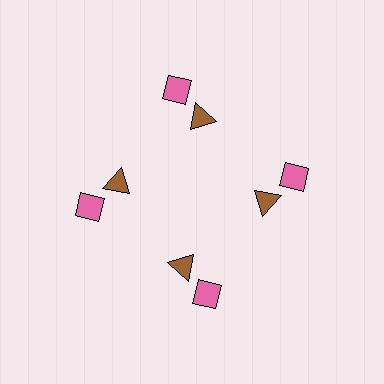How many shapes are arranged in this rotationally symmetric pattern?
There are 8 shapes, arranged in 4 groups of 2.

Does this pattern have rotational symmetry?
Yes, this pattern has 4-fold rotational symmetry. It looks the same after rotating 90 degrees around the center.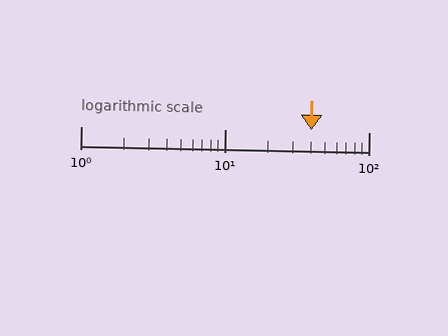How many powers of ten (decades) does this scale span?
The scale spans 2 decades, from 1 to 100.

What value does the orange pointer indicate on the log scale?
The pointer indicates approximately 40.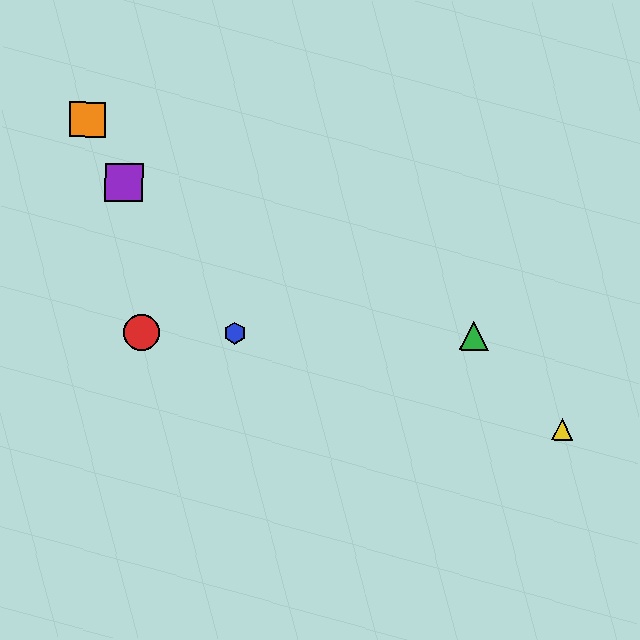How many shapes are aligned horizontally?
3 shapes (the red circle, the blue hexagon, the green triangle) are aligned horizontally.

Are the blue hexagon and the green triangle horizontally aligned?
Yes, both are at y≈333.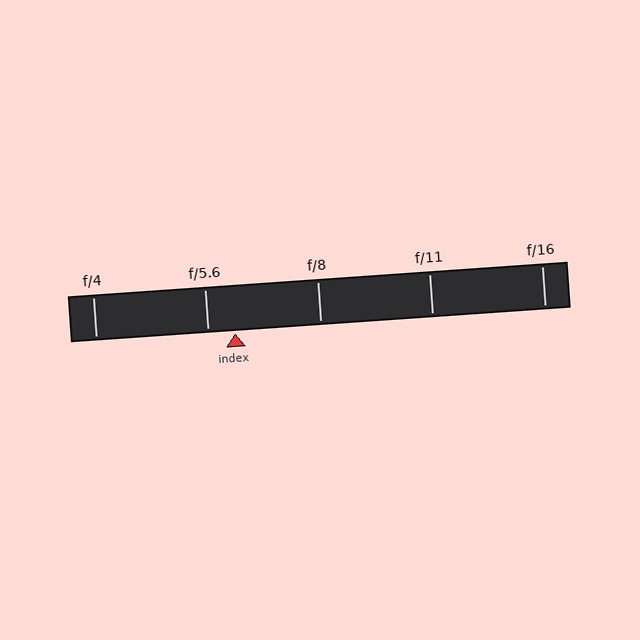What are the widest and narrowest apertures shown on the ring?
The widest aperture shown is f/4 and the narrowest is f/16.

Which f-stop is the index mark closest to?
The index mark is closest to f/5.6.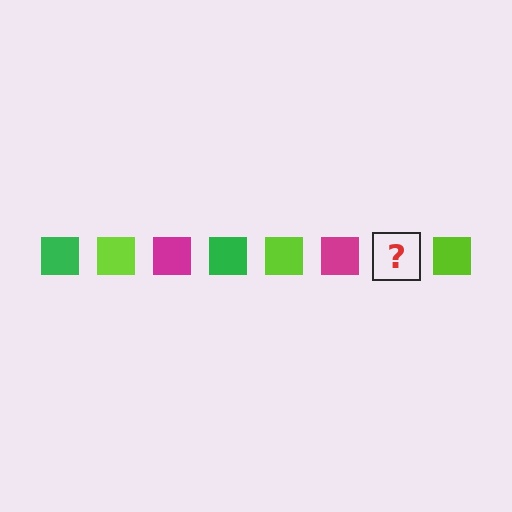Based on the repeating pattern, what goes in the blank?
The blank should be a green square.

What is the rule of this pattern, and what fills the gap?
The rule is that the pattern cycles through green, lime, magenta squares. The gap should be filled with a green square.